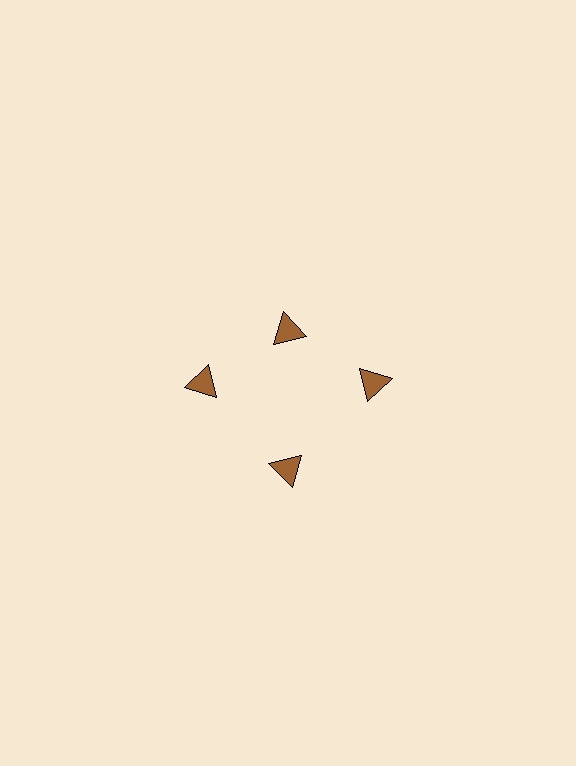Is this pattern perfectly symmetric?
No. The 4 brown triangles are arranged in a ring, but one element near the 12 o'clock position is pulled inward toward the center, breaking the 4-fold rotational symmetry.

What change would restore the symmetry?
The symmetry would be restored by moving it outward, back onto the ring so that all 4 triangles sit at equal angles and equal distance from the center.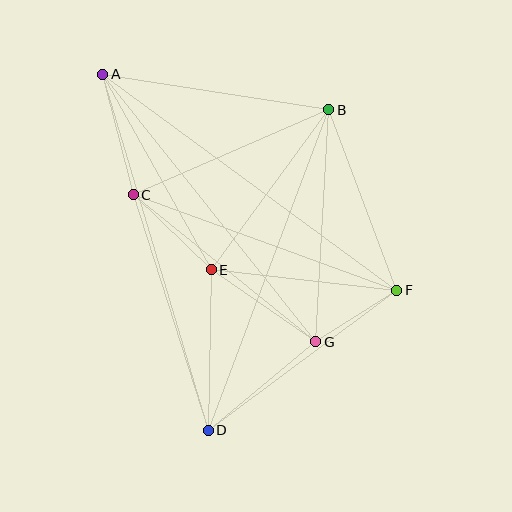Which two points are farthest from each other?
Points A and D are farthest from each other.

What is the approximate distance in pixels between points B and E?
The distance between B and E is approximately 199 pixels.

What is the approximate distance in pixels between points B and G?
The distance between B and G is approximately 232 pixels.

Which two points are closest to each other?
Points F and G are closest to each other.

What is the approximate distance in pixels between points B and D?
The distance between B and D is approximately 342 pixels.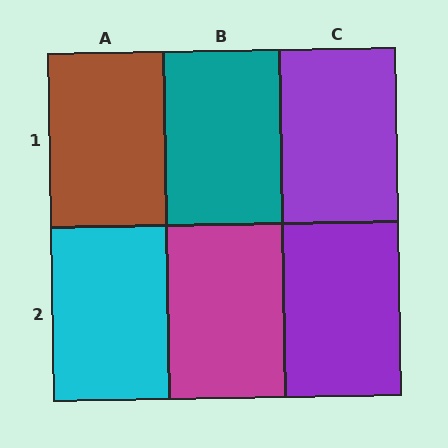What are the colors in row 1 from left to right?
Brown, teal, purple.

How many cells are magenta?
1 cell is magenta.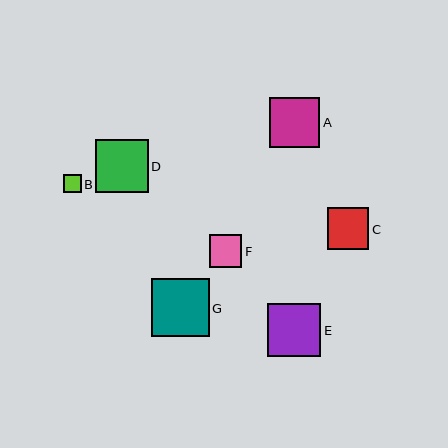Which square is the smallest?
Square B is the smallest with a size of approximately 17 pixels.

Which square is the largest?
Square G is the largest with a size of approximately 57 pixels.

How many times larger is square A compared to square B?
Square A is approximately 2.9 times the size of square B.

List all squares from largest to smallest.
From largest to smallest: G, E, D, A, C, F, B.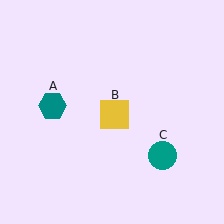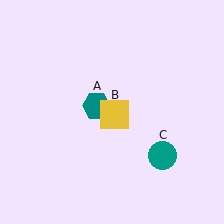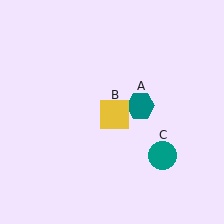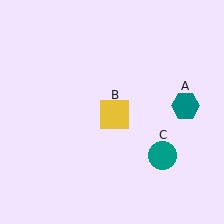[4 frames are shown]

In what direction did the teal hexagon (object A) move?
The teal hexagon (object A) moved right.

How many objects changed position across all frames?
1 object changed position: teal hexagon (object A).